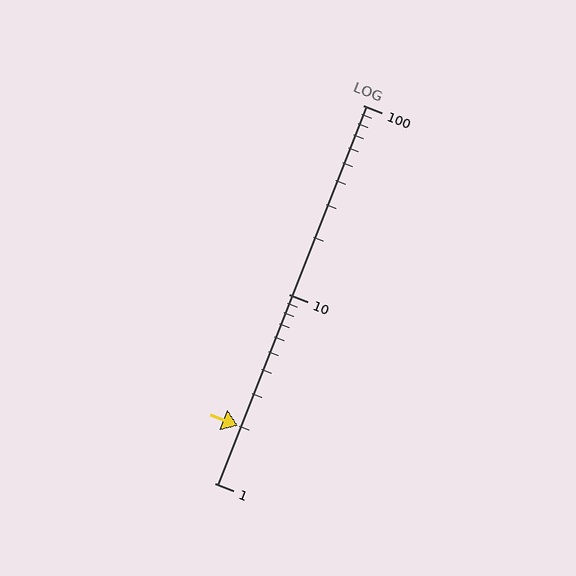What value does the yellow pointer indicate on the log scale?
The pointer indicates approximately 2.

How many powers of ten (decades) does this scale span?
The scale spans 2 decades, from 1 to 100.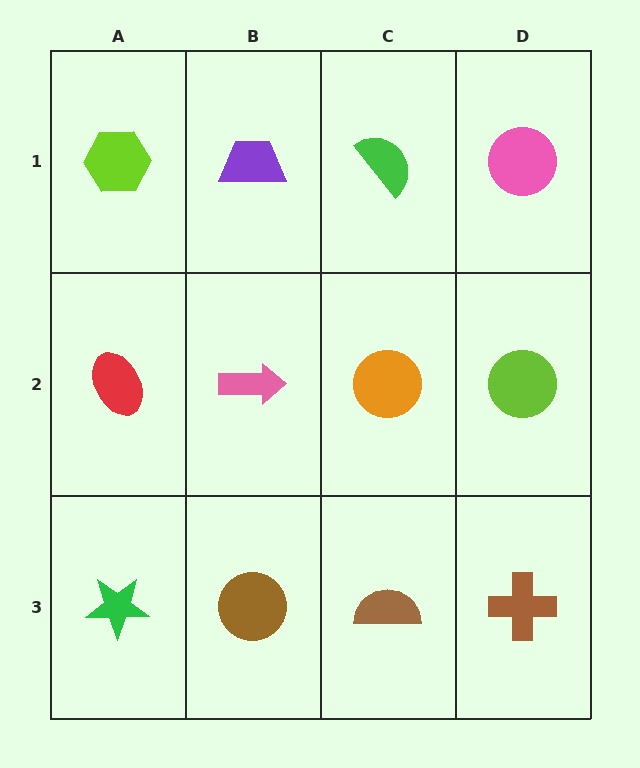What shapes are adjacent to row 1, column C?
An orange circle (row 2, column C), a purple trapezoid (row 1, column B), a pink circle (row 1, column D).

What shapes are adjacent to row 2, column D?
A pink circle (row 1, column D), a brown cross (row 3, column D), an orange circle (row 2, column C).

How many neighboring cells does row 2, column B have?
4.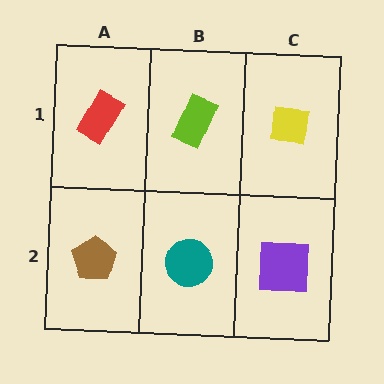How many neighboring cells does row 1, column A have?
2.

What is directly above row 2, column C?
A yellow square.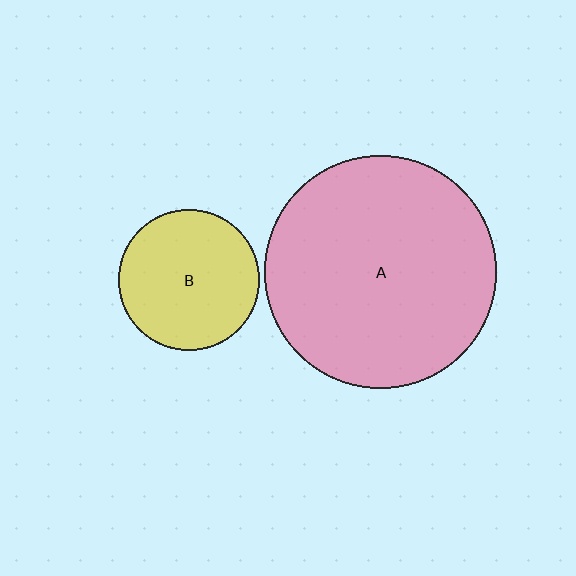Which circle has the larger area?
Circle A (pink).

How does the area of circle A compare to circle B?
Approximately 2.7 times.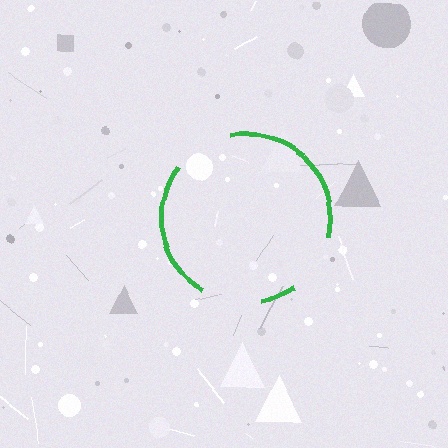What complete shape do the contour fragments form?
The contour fragments form a circle.